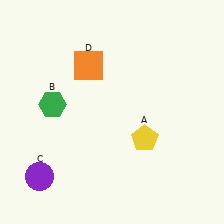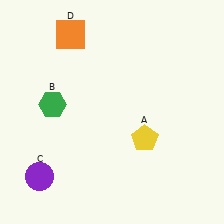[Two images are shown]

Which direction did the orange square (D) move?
The orange square (D) moved up.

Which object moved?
The orange square (D) moved up.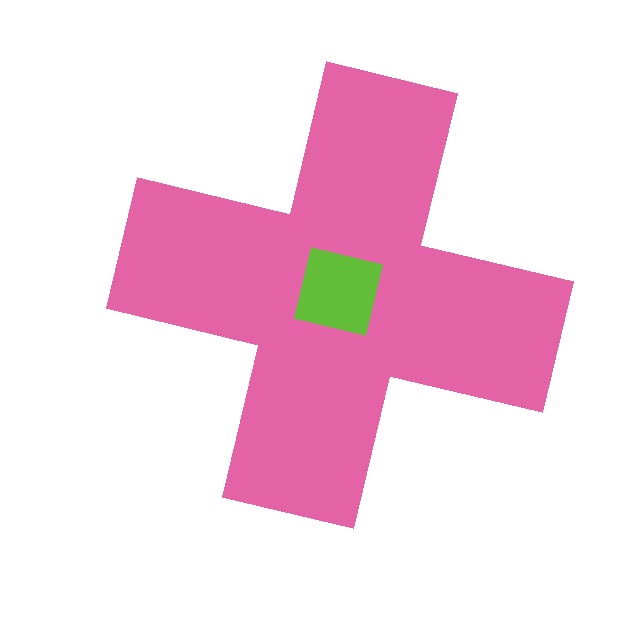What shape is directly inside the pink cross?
The lime square.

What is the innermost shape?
The lime square.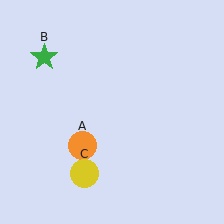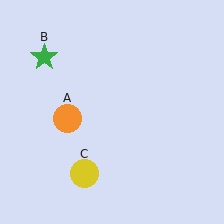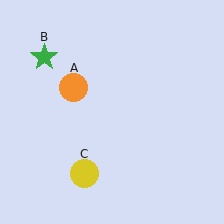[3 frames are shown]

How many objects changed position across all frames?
1 object changed position: orange circle (object A).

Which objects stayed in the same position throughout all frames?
Green star (object B) and yellow circle (object C) remained stationary.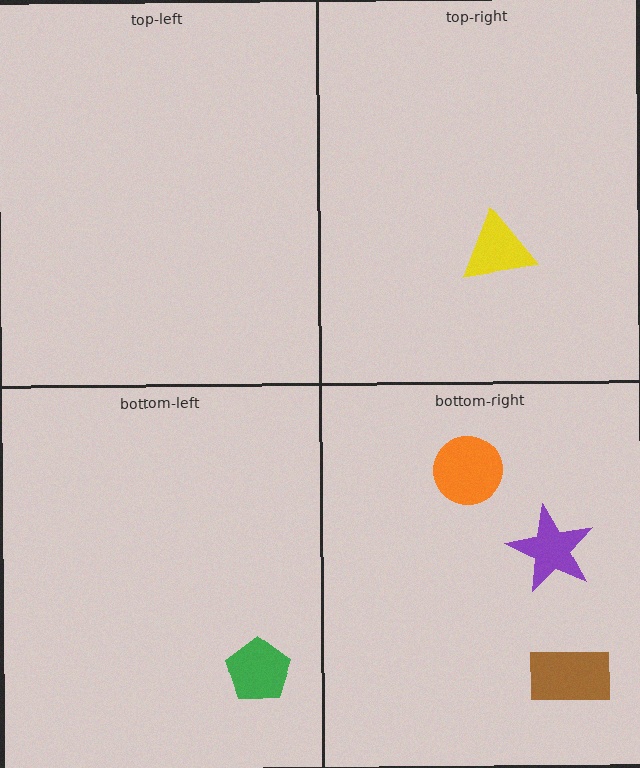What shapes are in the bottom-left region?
The green pentagon.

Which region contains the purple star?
The bottom-right region.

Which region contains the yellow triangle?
The top-right region.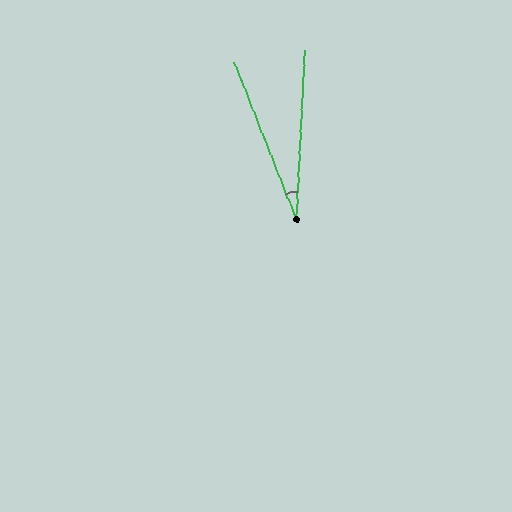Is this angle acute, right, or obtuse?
It is acute.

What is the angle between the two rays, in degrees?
Approximately 24 degrees.